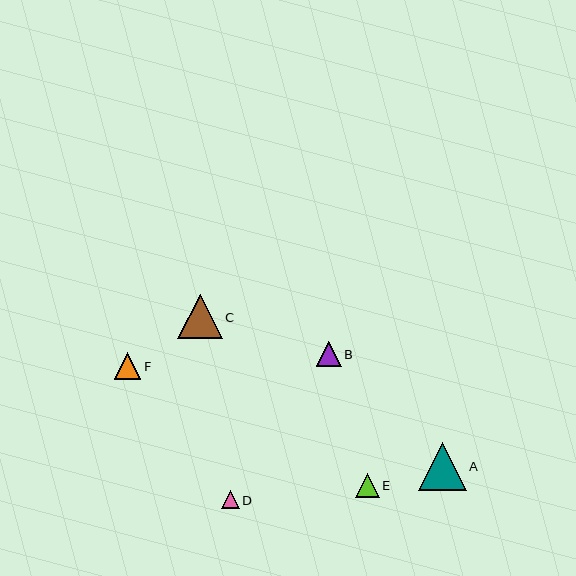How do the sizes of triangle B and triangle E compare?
Triangle B and triangle E are approximately the same size.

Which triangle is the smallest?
Triangle D is the smallest with a size of approximately 18 pixels.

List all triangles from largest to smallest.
From largest to smallest: A, C, F, B, E, D.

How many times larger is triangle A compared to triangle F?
Triangle A is approximately 1.8 times the size of triangle F.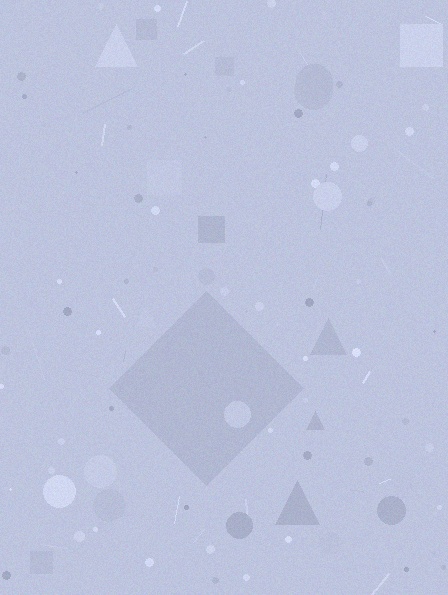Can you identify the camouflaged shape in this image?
The camouflaged shape is a diamond.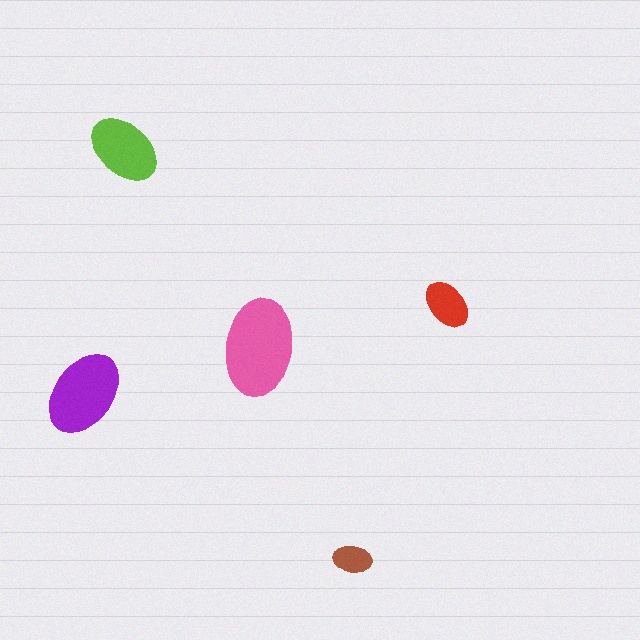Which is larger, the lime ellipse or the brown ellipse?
The lime one.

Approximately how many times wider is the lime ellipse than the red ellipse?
About 1.5 times wider.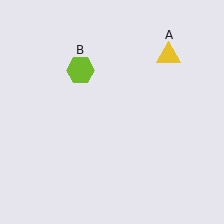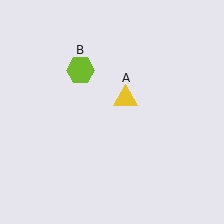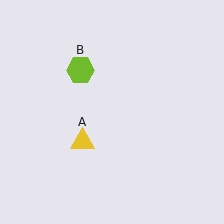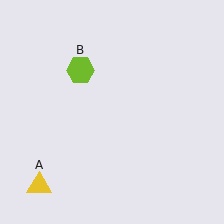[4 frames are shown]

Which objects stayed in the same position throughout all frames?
Lime hexagon (object B) remained stationary.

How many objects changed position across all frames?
1 object changed position: yellow triangle (object A).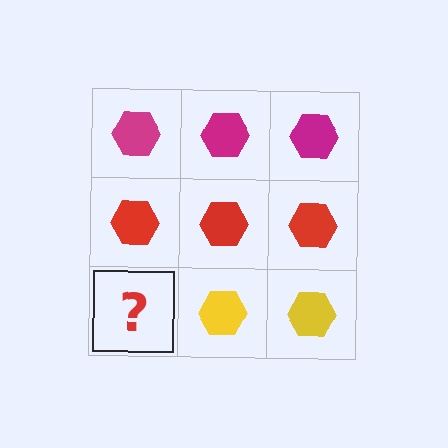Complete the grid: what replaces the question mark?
The question mark should be replaced with a yellow hexagon.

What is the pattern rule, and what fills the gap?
The rule is that each row has a consistent color. The gap should be filled with a yellow hexagon.